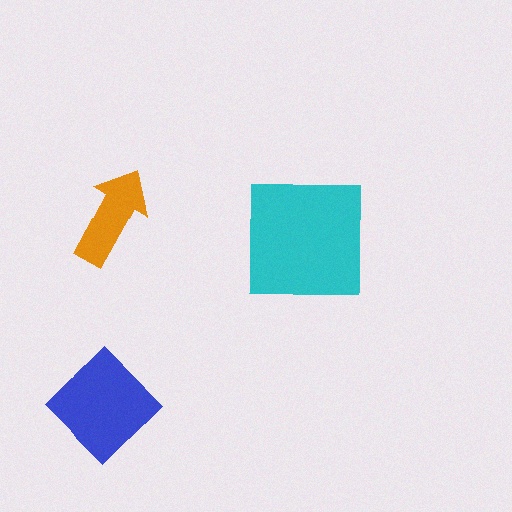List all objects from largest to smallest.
The cyan square, the blue diamond, the orange arrow.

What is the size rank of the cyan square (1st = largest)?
1st.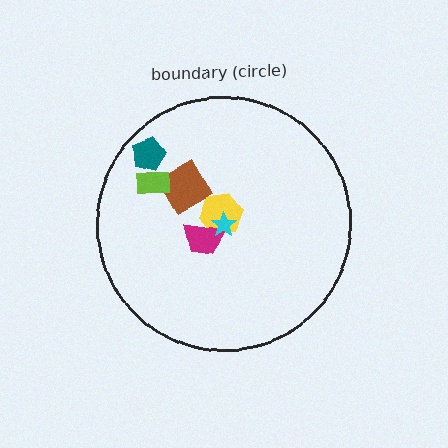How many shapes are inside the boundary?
6 inside, 0 outside.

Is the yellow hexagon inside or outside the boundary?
Inside.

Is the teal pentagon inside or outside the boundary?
Inside.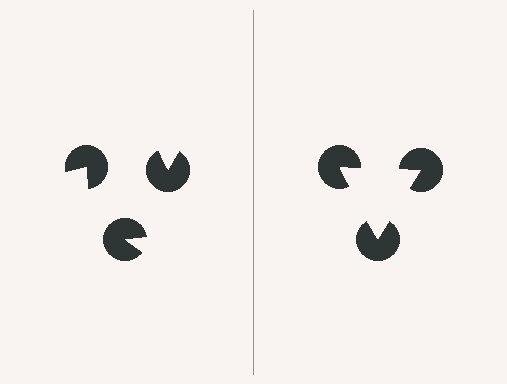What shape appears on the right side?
An illusory triangle.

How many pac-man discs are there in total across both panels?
6 — 3 on each side.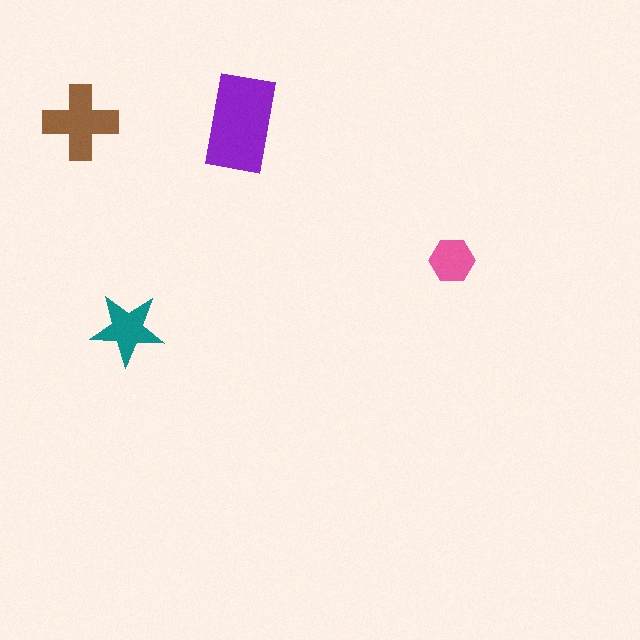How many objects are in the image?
There are 4 objects in the image.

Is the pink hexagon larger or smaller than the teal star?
Smaller.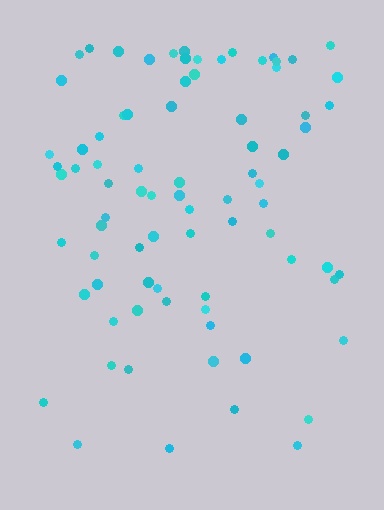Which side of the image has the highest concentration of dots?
The top.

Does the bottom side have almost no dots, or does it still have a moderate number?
Still a moderate number, just noticeably fewer than the top.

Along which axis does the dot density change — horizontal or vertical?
Vertical.